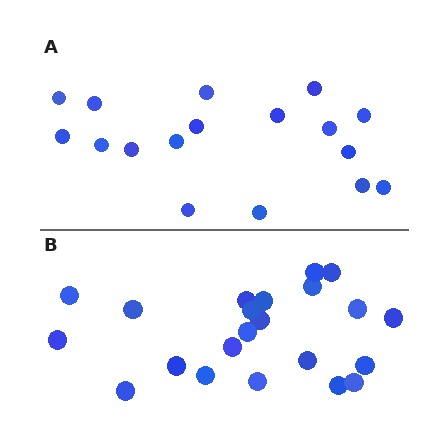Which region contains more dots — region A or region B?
Region B (the bottom region) has more dots.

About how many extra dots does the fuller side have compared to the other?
Region B has about 5 more dots than region A.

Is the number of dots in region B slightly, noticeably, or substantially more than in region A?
Region B has noticeably more, but not dramatically so. The ratio is roughly 1.3 to 1.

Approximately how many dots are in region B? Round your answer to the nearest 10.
About 20 dots. (The exact count is 22, which rounds to 20.)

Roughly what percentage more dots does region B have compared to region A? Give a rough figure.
About 30% more.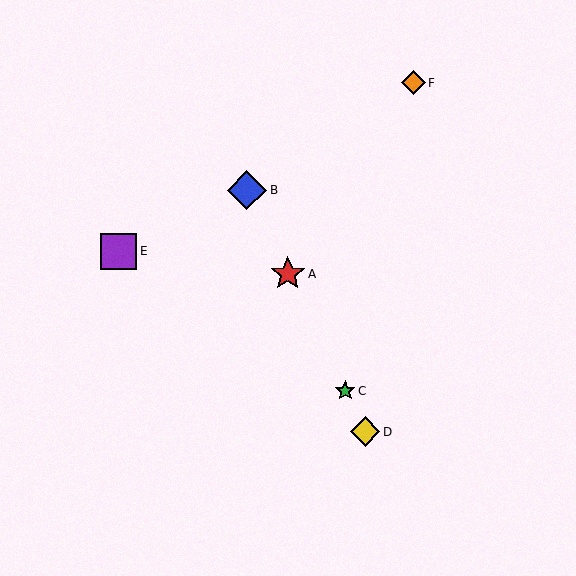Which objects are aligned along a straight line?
Objects A, B, C, D are aligned along a straight line.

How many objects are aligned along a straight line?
4 objects (A, B, C, D) are aligned along a straight line.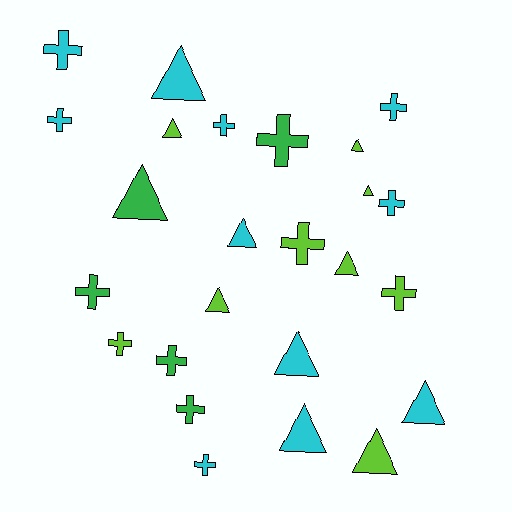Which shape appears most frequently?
Cross, with 13 objects.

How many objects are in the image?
There are 25 objects.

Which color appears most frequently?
Cyan, with 11 objects.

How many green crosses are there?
There are 4 green crosses.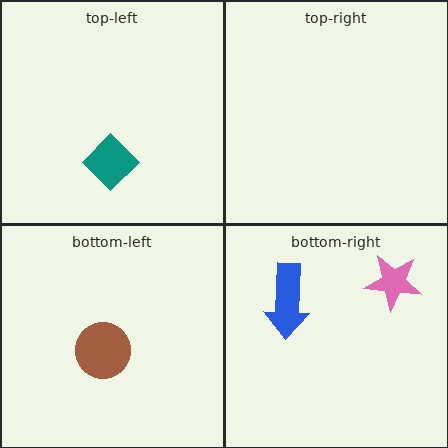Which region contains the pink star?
The bottom-right region.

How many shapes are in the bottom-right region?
2.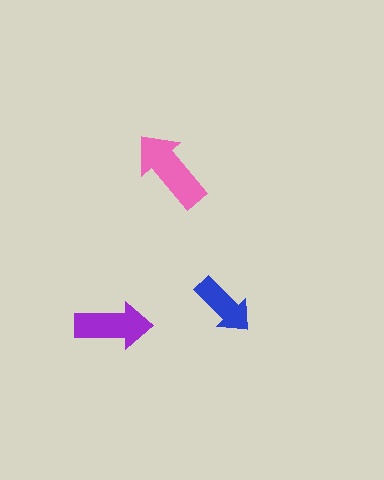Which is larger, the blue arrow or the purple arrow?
The purple one.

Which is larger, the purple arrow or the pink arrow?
The pink one.